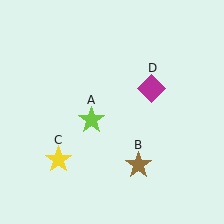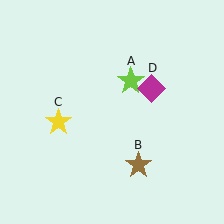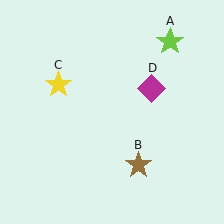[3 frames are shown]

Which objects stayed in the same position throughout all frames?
Brown star (object B) and magenta diamond (object D) remained stationary.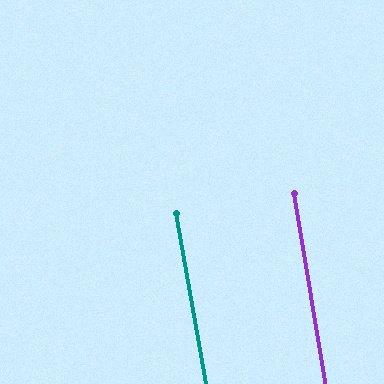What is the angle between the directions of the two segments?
Approximately 1 degree.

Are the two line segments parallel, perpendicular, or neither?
Parallel — their directions differ by only 0.8°.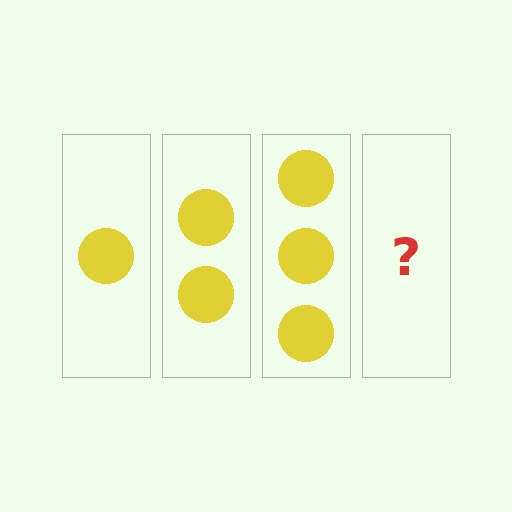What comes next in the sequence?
The next element should be 4 circles.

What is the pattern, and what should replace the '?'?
The pattern is that each step adds one more circle. The '?' should be 4 circles.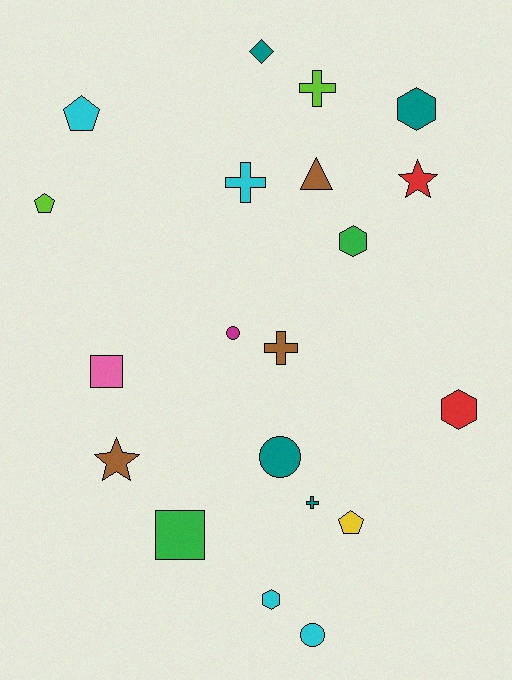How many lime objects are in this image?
There are 2 lime objects.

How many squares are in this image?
There are 2 squares.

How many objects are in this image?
There are 20 objects.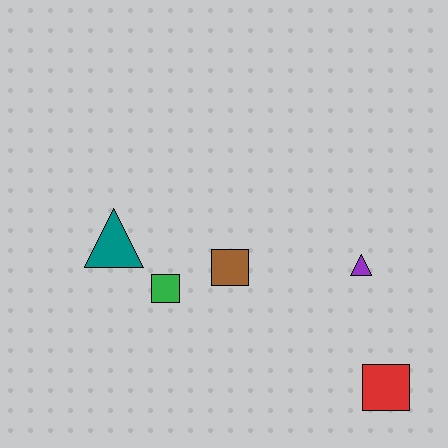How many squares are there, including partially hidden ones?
There are 3 squares.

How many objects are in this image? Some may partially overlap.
There are 5 objects.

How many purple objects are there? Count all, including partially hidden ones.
There is 1 purple object.